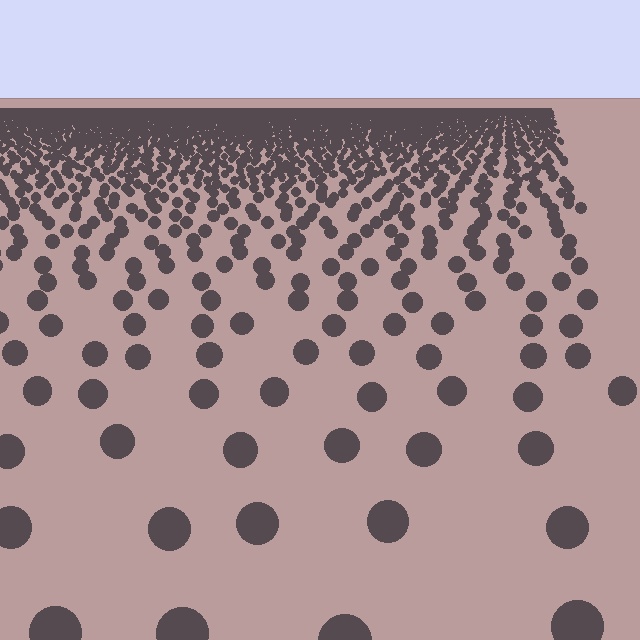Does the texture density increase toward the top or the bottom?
Density increases toward the top.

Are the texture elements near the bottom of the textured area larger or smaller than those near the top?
Larger. Near the bottom, elements are closer to the viewer and appear at a bigger on-screen size.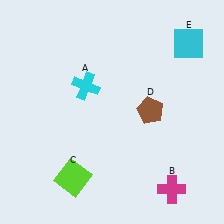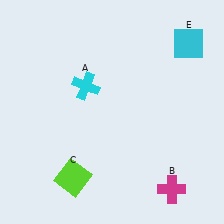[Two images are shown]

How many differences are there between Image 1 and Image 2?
There is 1 difference between the two images.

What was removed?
The brown pentagon (D) was removed in Image 2.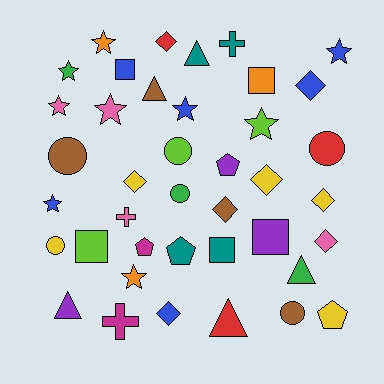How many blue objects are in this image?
There are 6 blue objects.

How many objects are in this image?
There are 40 objects.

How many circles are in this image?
There are 6 circles.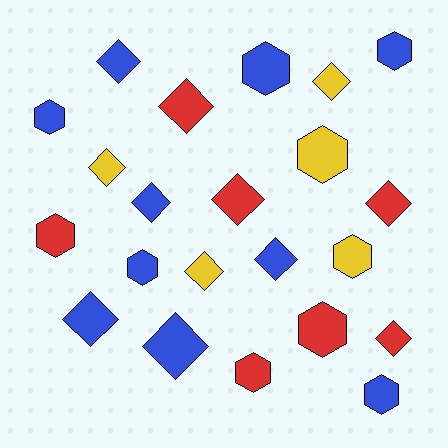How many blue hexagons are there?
There are 5 blue hexagons.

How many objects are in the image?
There are 22 objects.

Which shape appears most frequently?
Diamond, with 12 objects.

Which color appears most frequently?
Blue, with 10 objects.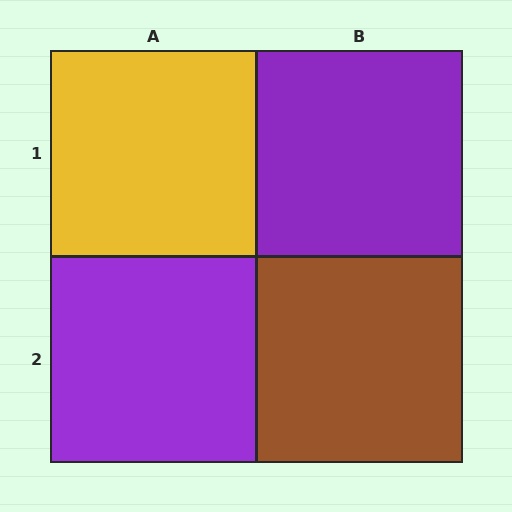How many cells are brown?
1 cell is brown.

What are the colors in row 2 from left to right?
Purple, brown.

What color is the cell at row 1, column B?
Purple.